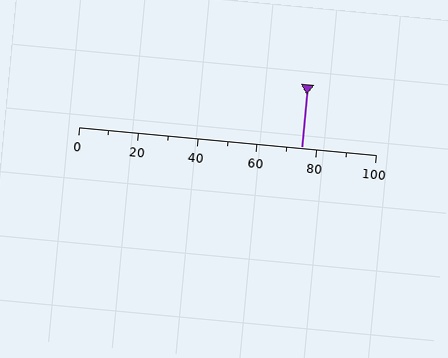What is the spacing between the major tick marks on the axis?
The major ticks are spaced 20 apart.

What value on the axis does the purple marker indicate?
The marker indicates approximately 75.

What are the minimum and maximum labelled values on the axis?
The axis runs from 0 to 100.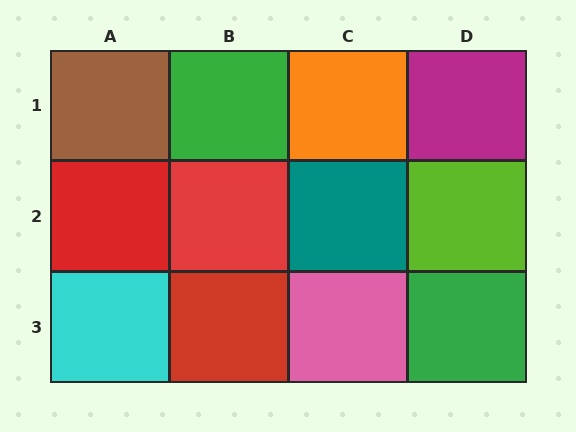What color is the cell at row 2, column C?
Teal.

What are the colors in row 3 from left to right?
Cyan, red, pink, green.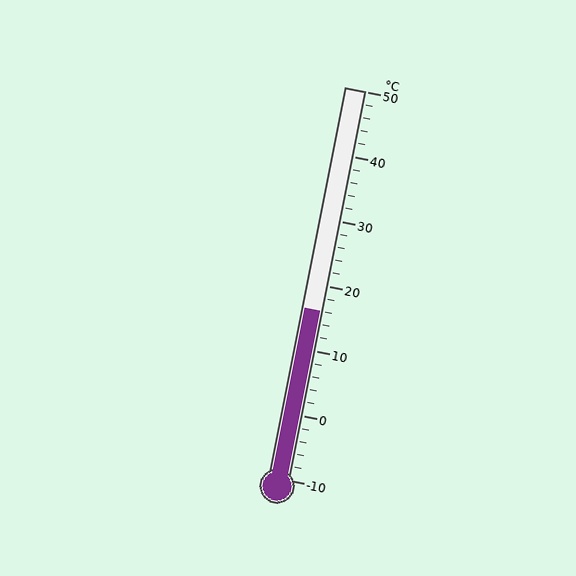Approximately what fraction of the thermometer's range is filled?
The thermometer is filled to approximately 45% of its range.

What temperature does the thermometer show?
The thermometer shows approximately 16°C.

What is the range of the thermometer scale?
The thermometer scale ranges from -10°C to 50°C.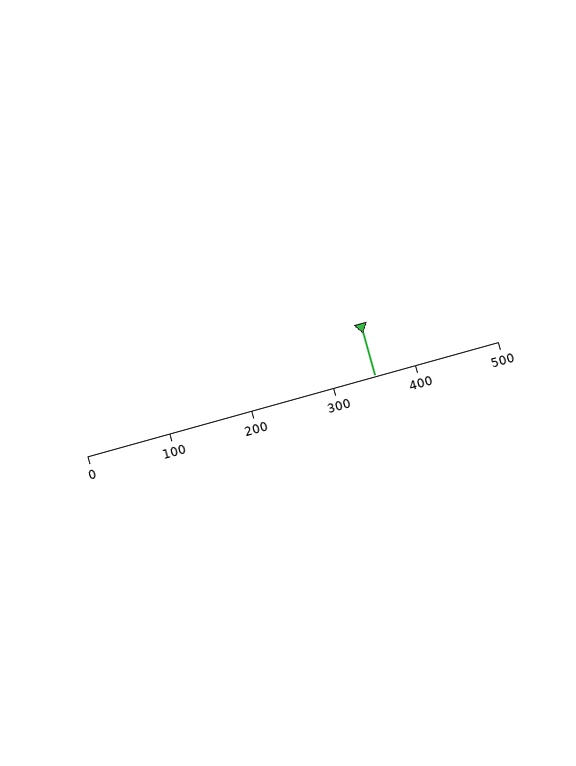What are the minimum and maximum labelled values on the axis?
The axis runs from 0 to 500.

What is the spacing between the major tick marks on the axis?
The major ticks are spaced 100 apart.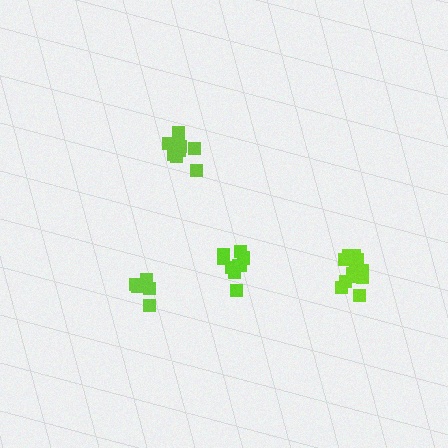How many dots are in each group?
Group 1: 9 dots, Group 2: 9 dots, Group 3: 6 dots, Group 4: 12 dots (36 total).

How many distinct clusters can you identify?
There are 4 distinct clusters.